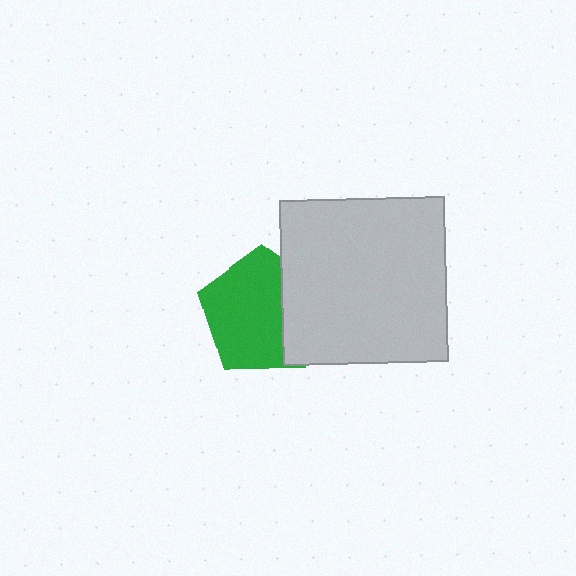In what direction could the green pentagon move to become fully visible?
The green pentagon could move left. That would shift it out from behind the light gray square entirely.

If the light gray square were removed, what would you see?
You would see the complete green pentagon.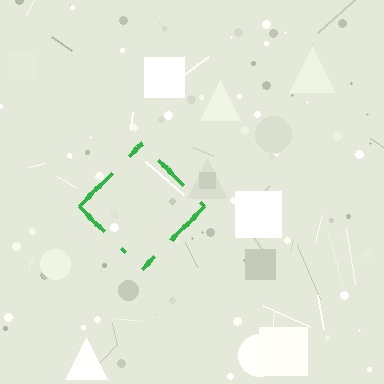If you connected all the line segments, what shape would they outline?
They would outline a diamond.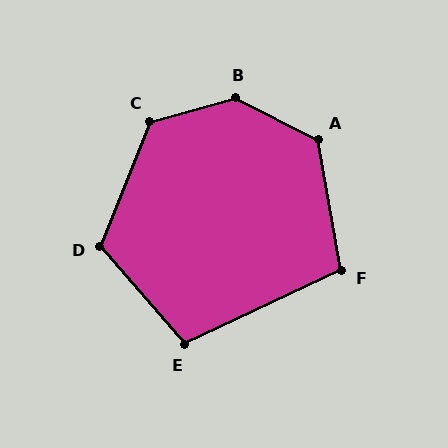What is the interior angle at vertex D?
Approximately 117 degrees (obtuse).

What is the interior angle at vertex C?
Approximately 127 degrees (obtuse).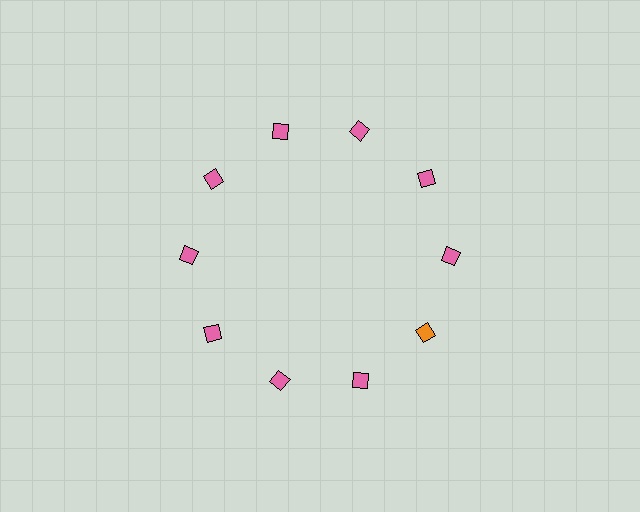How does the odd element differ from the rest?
It has a different color: orange instead of pink.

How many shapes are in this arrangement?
There are 10 shapes arranged in a ring pattern.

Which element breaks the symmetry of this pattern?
The orange diamond at roughly the 4 o'clock position breaks the symmetry. All other shapes are pink diamonds.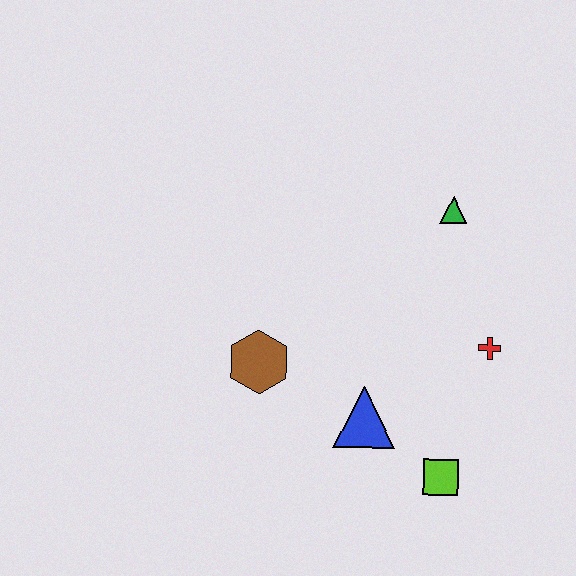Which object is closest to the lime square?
The blue triangle is closest to the lime square.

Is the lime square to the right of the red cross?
No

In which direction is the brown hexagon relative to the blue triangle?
The brown hexagon is to the left of the blue triangle.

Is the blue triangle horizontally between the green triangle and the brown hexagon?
Yes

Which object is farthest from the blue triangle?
The green triangle is farthest from the blue triangle.